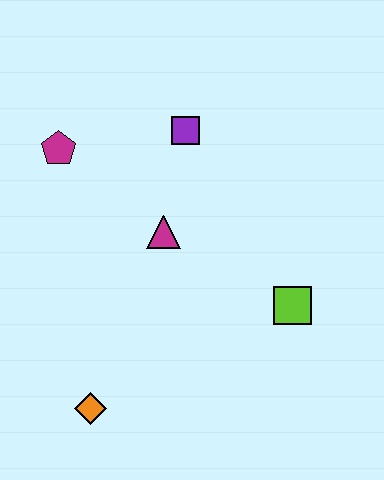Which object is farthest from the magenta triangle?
The orange diamond is farthest from the magenta triangle.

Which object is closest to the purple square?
The magenta triangle is closest to the purple square.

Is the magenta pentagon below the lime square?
No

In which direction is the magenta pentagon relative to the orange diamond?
The magenta pentagon is above the orange diamond.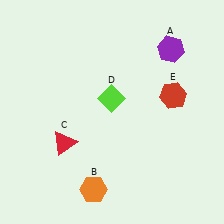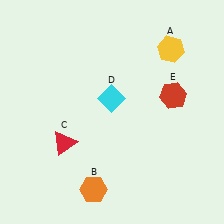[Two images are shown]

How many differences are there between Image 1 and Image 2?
There are 2 differences between the two images.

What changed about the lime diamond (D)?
In Image 1, D is lime. In Image 2, it changed to cyan.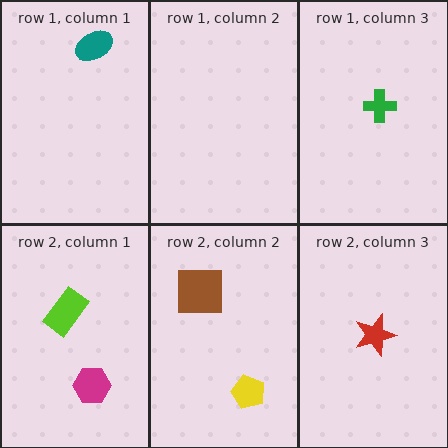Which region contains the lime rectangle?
The row 2, column 1 region.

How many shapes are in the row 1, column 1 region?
1.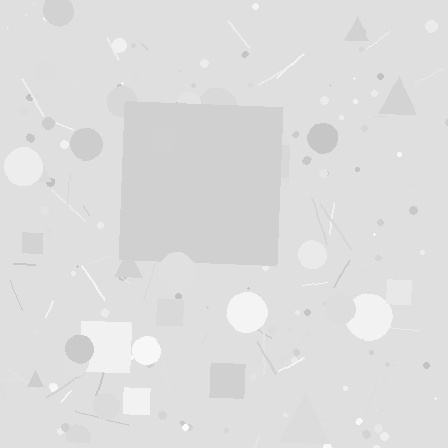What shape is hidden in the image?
A square is hidden in the image.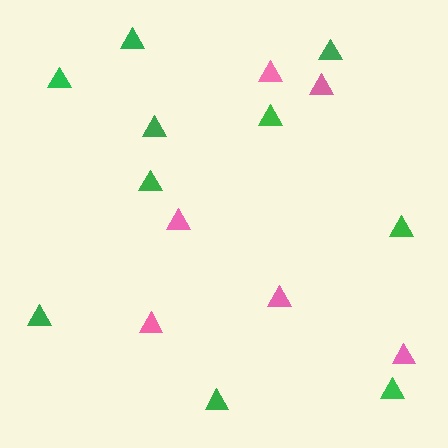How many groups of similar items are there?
There are 2 groups: one group of green triangles (10) and one group of pink triangles (6).